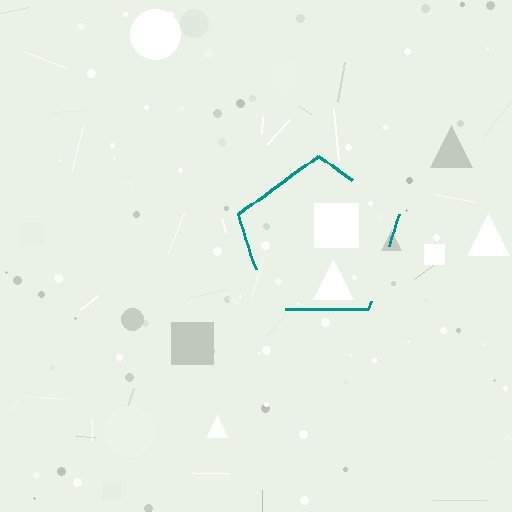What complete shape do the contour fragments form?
The contour fragments form a pentagon.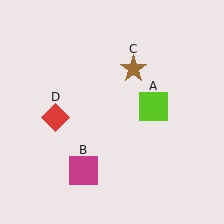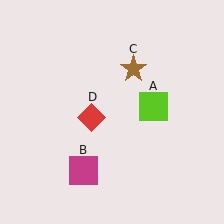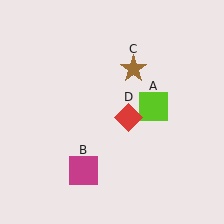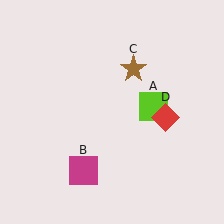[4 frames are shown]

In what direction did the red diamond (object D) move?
The red diamond (object D) moved right.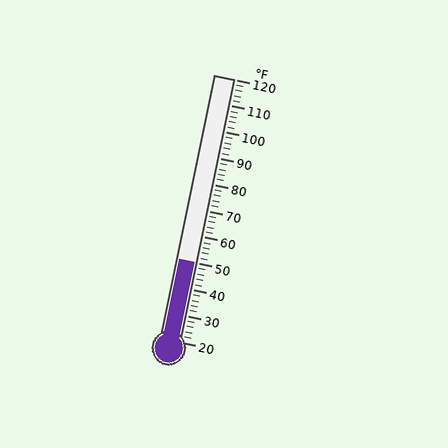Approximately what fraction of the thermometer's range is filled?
The thermometer is filled to approximately 30% of its range.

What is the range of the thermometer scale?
The thermometer scale ranges from 20°F to 120°F.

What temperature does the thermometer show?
The thermometer shows approximately 50°F.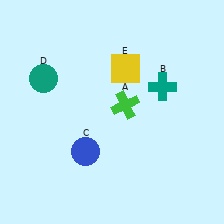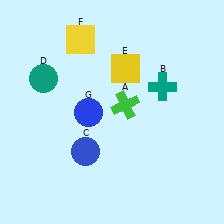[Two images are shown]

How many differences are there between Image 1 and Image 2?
There are 2 differences between the two images.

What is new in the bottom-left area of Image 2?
A blue circle (G) was added in the bottom-left area of Image 2.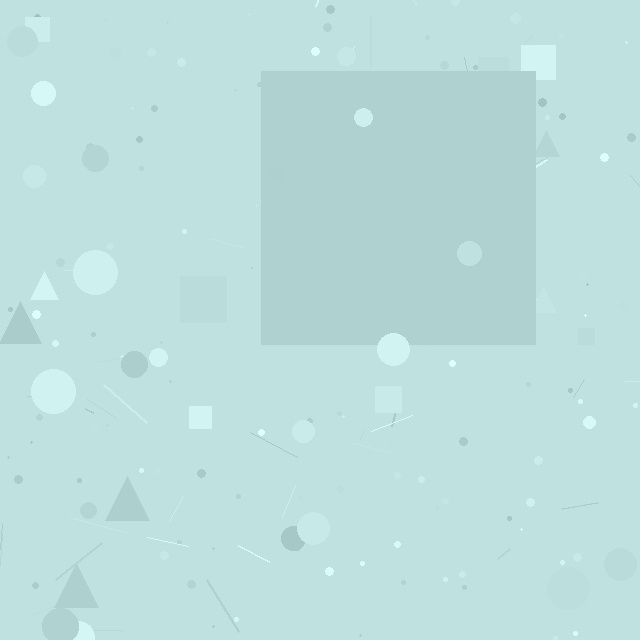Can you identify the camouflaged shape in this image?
The camouflaged shape is a square.